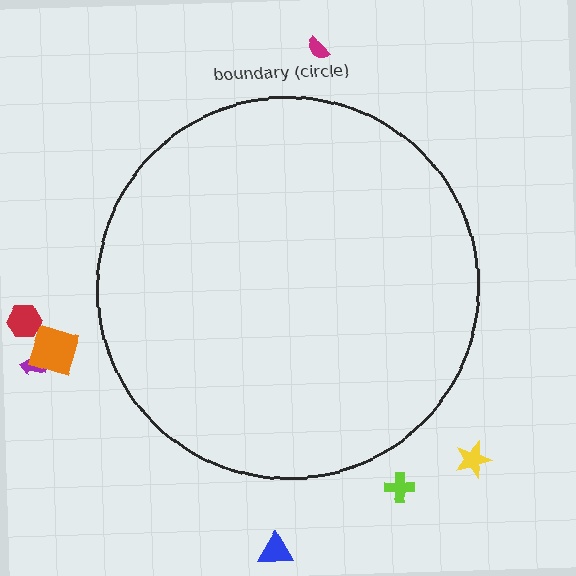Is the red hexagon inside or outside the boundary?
Outside.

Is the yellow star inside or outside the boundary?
Outside.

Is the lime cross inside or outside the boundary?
Outside.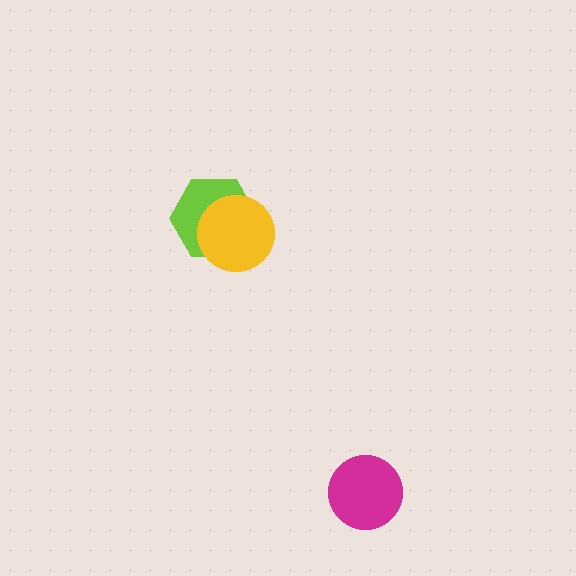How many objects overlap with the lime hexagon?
1 object overlaps with the lime hexagon.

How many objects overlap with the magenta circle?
0 objects overlap with the magenta circle.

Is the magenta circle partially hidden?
No, no other shape covers it.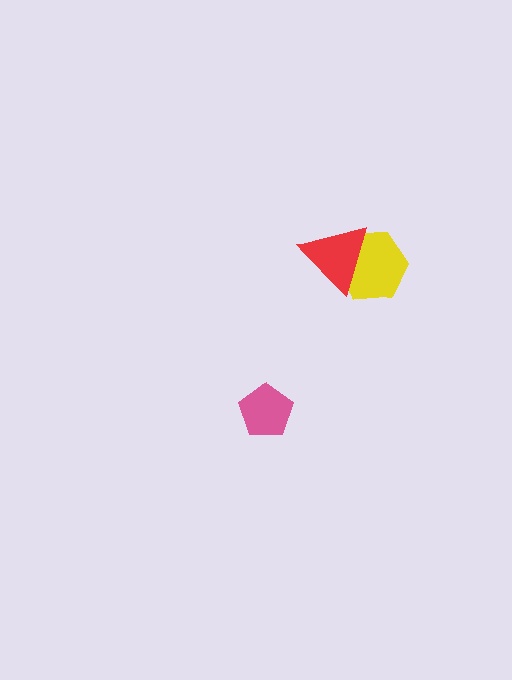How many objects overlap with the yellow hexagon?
1 object overlaps with the yellow hexagon.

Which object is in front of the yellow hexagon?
The red triangle is in front of the yellow hexagon.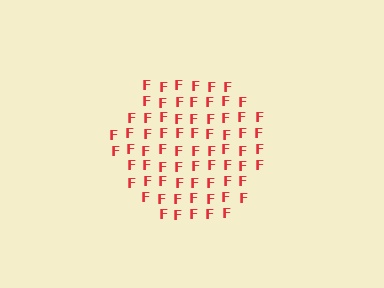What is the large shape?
The large shape is a hexagon.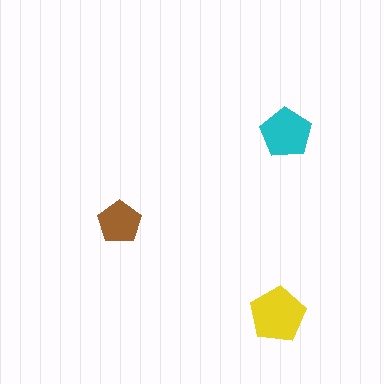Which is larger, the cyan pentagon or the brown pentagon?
The cyan one.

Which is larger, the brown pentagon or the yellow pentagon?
The yellow one.